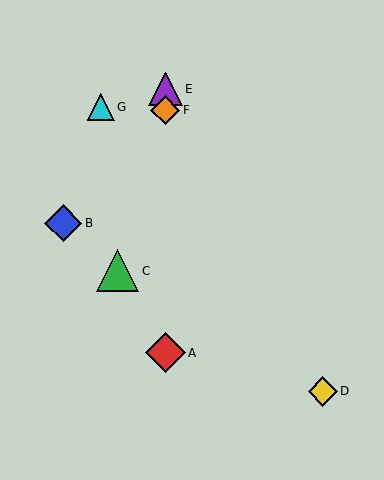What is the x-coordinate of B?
Object B is at x≈63.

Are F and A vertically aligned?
Yes, both are at x≈165.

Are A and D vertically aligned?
No, A is at x≈165 and D is at x≈323.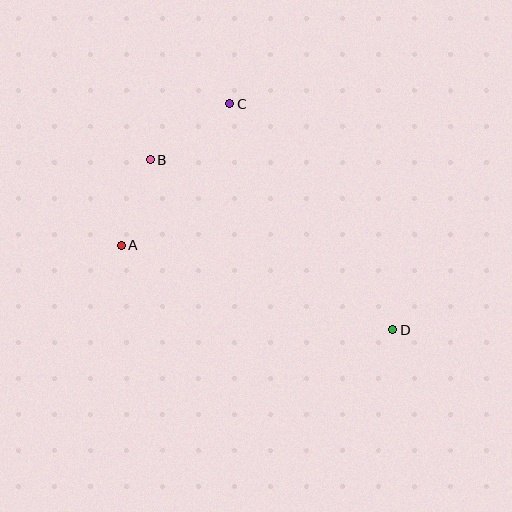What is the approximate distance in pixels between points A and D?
The distance between A and D is approximately 285 pixels.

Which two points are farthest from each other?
Points B and D are farthest from each other.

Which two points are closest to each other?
Points A and B are closest to each other.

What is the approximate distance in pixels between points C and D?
The distance between C and D is approximately 279 pixels.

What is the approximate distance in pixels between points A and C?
The distance between A and C is approximately 178 pixels.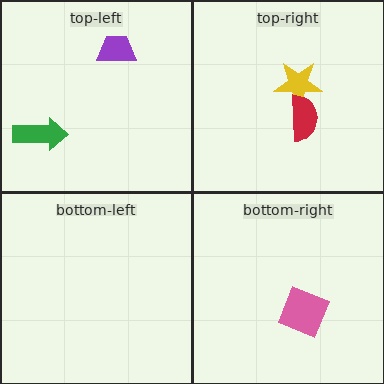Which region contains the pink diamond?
The bottom-right region.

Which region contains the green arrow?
The top-left region.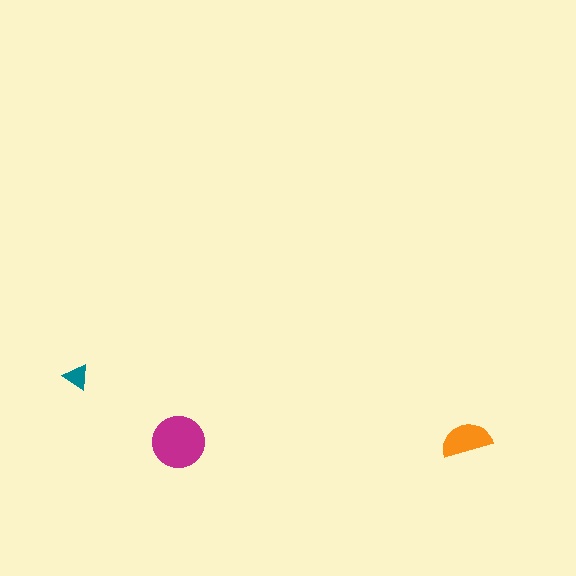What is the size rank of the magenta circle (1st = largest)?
1st.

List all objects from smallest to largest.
The teal triangle, the orange semicircle, the magenta circle.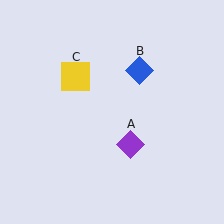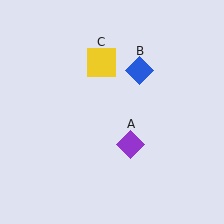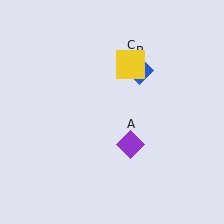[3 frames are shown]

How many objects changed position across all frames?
1 object changed position: yellow square (object C).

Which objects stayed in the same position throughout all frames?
Purple diamond (object A) and blue diamond (object B) remained stationary.